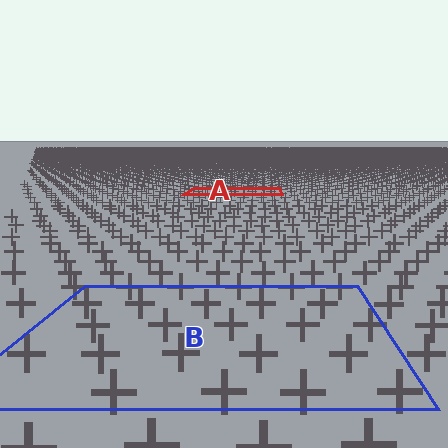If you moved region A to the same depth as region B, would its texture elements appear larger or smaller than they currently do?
They would appear larger. At a closer depth, the same texture elements are projected at a bigger on-screen size.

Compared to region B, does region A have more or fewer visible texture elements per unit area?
Region A has more texture elements per unit area — they are packed more densely because it is farther away.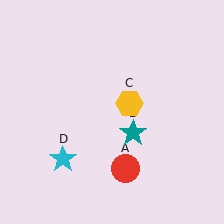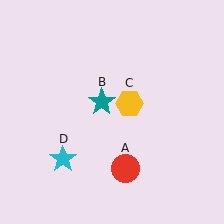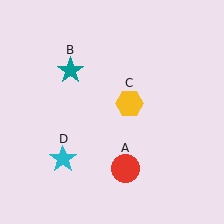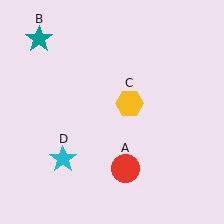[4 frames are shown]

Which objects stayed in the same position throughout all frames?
Red circle (object A) and yellow hexagon (object C) and cyan star (object D) remained stationary.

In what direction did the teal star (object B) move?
The teal star (object B) moved up and to the left.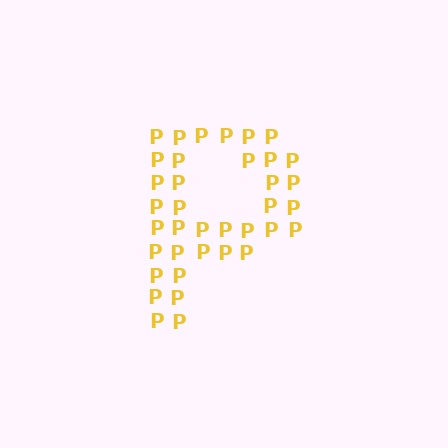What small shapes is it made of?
It is made of small letter P's.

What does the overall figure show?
The overall figure shows the letter P.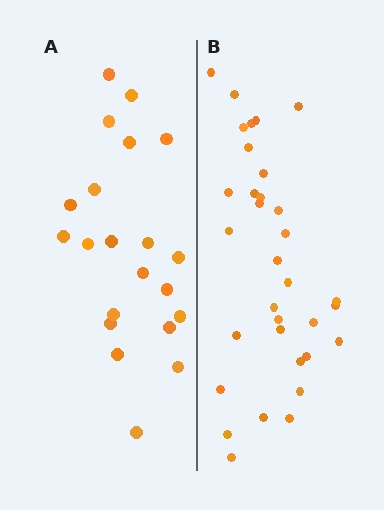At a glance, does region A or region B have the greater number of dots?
Region B (the right region) has more dots.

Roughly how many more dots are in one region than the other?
Region B has roughly 12 or so more dots than region A.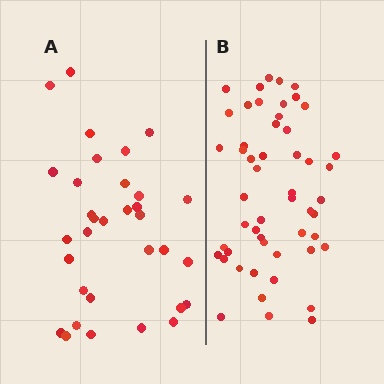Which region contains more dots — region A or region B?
Region B (the right region) has more dots.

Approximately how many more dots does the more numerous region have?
Region B has approximately 20 more dots than region A.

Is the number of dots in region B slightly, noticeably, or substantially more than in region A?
Region B has substantially more. The ratio is roughly 1.6 to 1.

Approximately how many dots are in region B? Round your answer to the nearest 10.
About 50 dots. (The exact count is 52, which rounds to 50.)